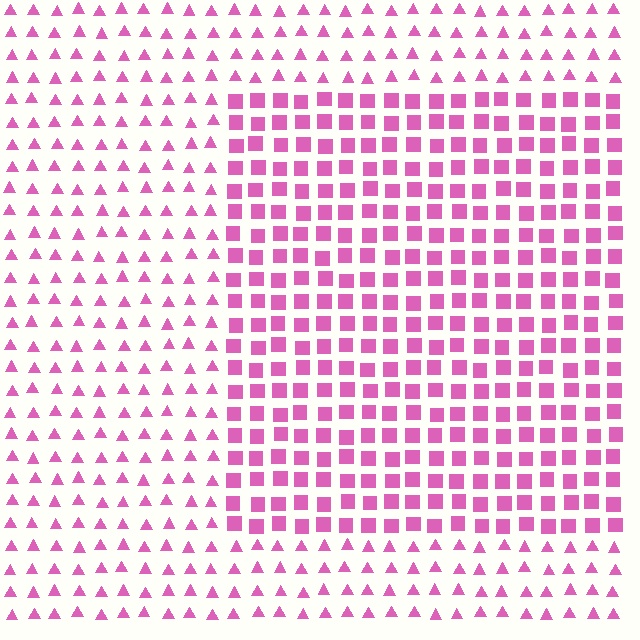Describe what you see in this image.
The image is filled with small pink elements arranged in a uniform grid. A rectangle-shaped region contains squares, while the surrounding area contains triangles. The boundary is defined purely by the change in element shape.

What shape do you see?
I see a rectangle.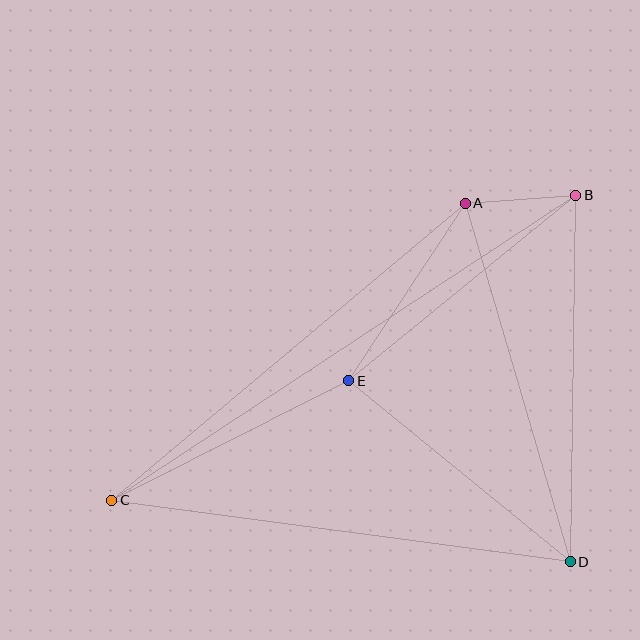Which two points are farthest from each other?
Points B and C are farthest from each other.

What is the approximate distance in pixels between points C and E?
The distance between C and E is approximately 265 pixels.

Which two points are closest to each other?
Points A and B are closest to each other.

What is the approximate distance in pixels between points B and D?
The distance between B and D is approximately 366 pixels.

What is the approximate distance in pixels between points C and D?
The distance between C and D is approximately 463 pixels.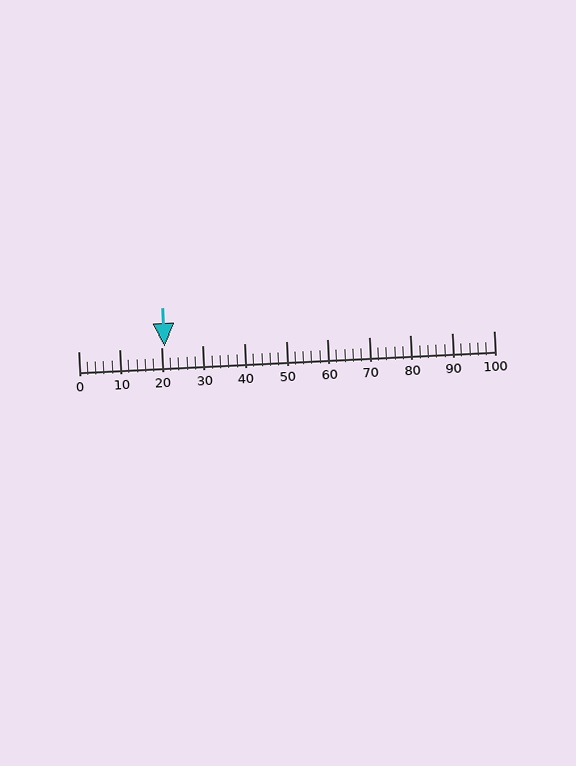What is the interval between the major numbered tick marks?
The major tick marks are spaced 10 units apart.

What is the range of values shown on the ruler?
The ruler shows values from 0 to 100.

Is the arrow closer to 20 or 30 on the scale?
The arrow is closer to 20.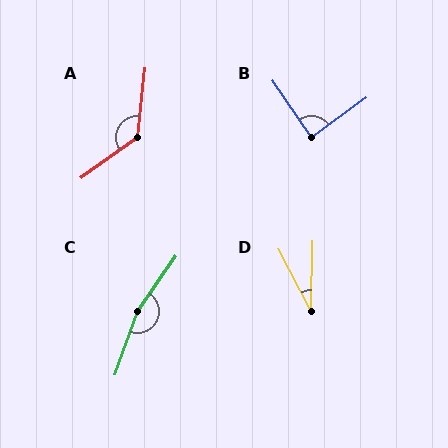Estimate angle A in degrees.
Approximately 132 degrees.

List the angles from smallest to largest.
D (29°), B (88°), A (132°), C (164°).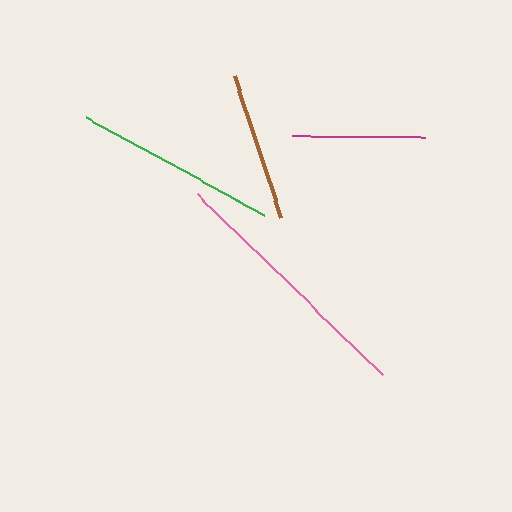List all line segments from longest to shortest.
From longest to shortest: pink, green, brown, magenta.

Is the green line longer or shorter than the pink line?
The pink line is longer than the green line.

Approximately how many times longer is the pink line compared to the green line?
The pink line is approximately 1.3 times the length of the green line.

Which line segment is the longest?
The pink line is the longest at approximately 259 pixels.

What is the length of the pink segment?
The pink segment is approximately 259 pixels long.